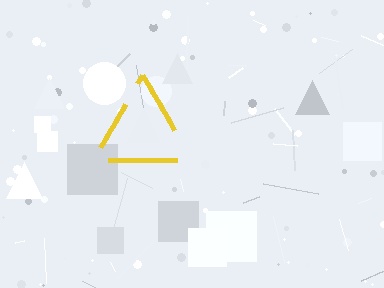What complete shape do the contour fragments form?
The contour fragments form a triangle.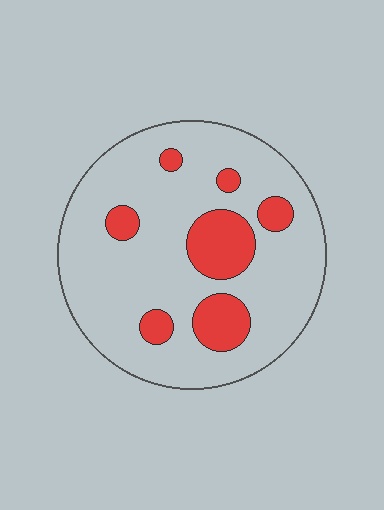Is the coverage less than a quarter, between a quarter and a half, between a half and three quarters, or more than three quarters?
Less than a quarter.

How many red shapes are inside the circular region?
7.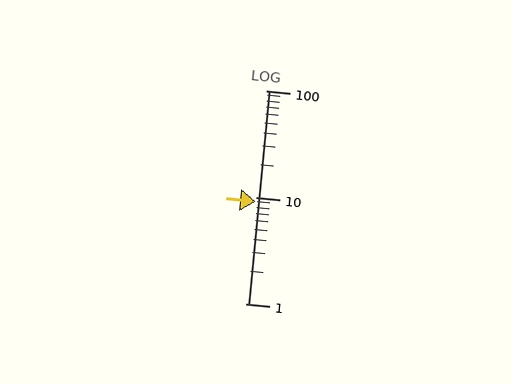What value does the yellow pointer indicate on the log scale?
The pointer indicates approximately 9.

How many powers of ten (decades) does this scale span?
The scale spans 2 decades, from 1 to 100.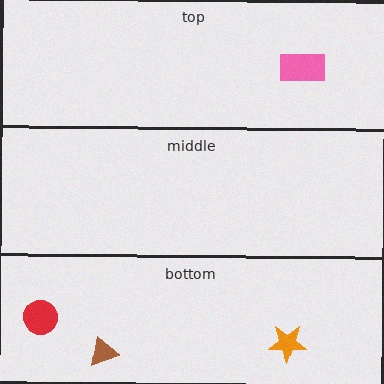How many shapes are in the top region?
1.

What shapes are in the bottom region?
The orange star, the red circle, the brown triangle.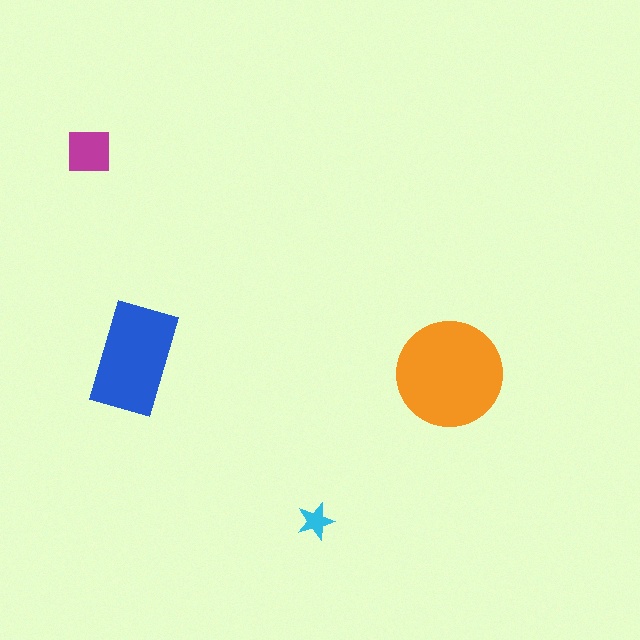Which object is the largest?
The orange circle.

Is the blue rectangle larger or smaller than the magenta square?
Larger.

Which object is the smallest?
The cyan star.